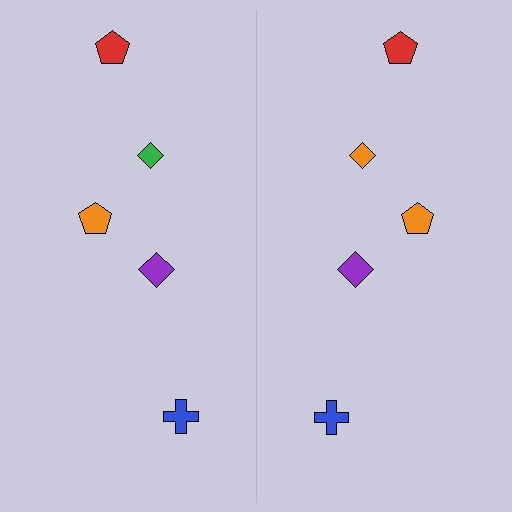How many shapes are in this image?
There are 10 shapes in this image.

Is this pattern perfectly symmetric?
No, the pattern is not perfectly symmetric. The orange diamond on the right side breaks the symmetry — its mirror counterpart is green.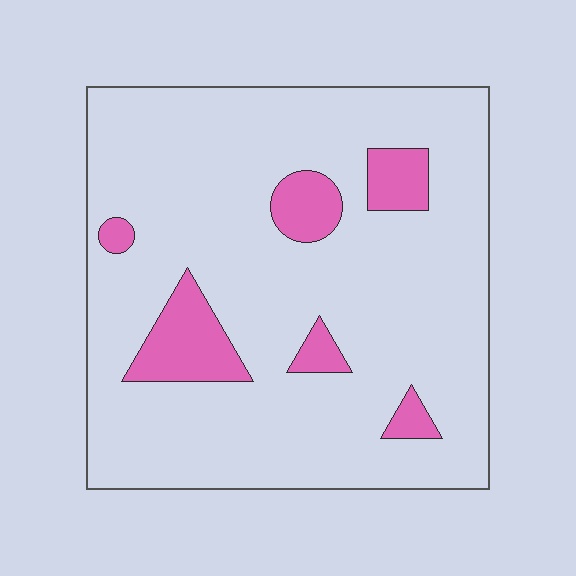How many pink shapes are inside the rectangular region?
6.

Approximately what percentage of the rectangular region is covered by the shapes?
Approximately 15%.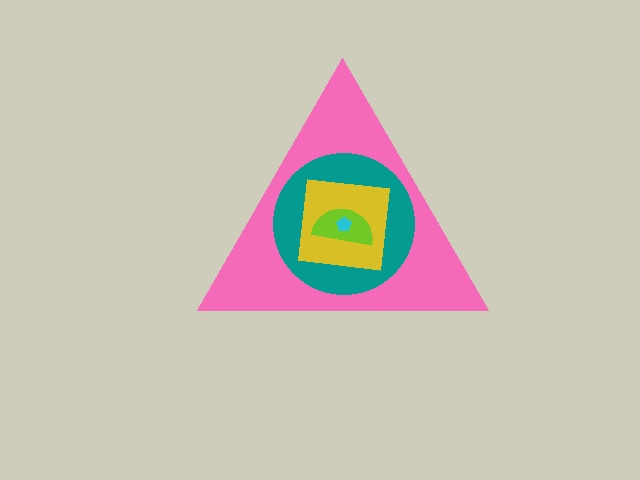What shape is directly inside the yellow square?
The lime semicircle.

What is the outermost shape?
The pink triangle.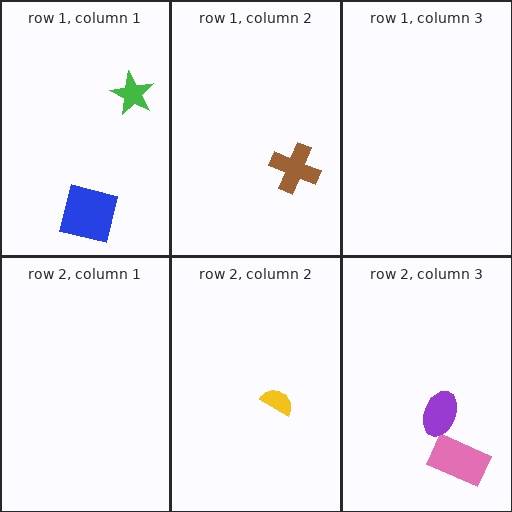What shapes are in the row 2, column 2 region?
The yellow semicircle.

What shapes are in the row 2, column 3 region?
The pink rectangle, the purple ellipse.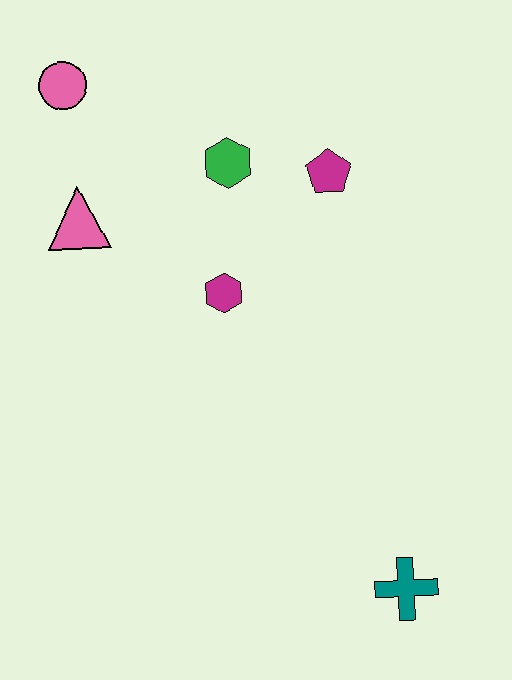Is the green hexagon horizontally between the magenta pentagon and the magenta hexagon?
Yes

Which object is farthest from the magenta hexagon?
The teal cross is farthest from the magenta hexagon.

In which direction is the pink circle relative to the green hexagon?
The pink circle is to the left of the green hexagon.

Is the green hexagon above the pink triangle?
Yes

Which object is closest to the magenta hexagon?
The green hexagon is closest to the magenta hexagon.